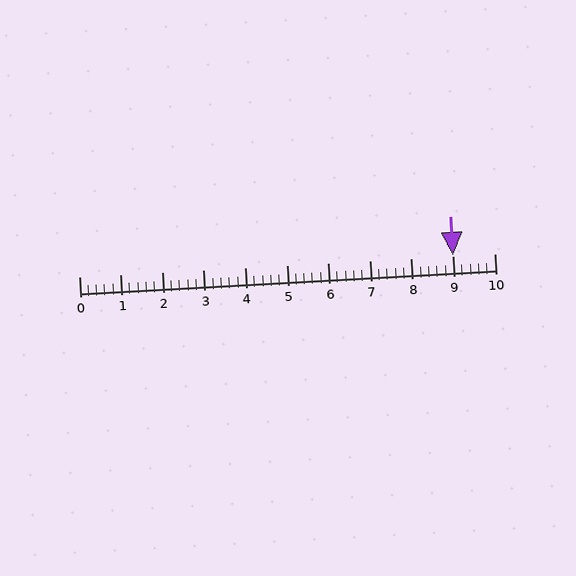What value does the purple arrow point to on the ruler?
The purple arrow points to approximately 9.0.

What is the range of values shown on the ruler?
The ruler shows values from 0 to 10.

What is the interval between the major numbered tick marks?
The major tick marks are spaced 1 units apart.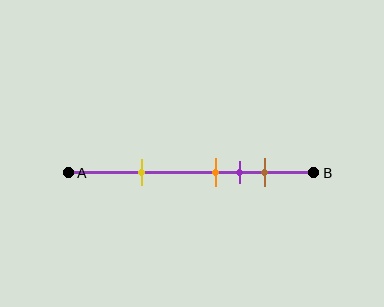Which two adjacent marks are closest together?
The orange and purple marks are the closest adjacent pair.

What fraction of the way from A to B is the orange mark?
The orange mark is approximately 60% (0.6) of the way from A to B.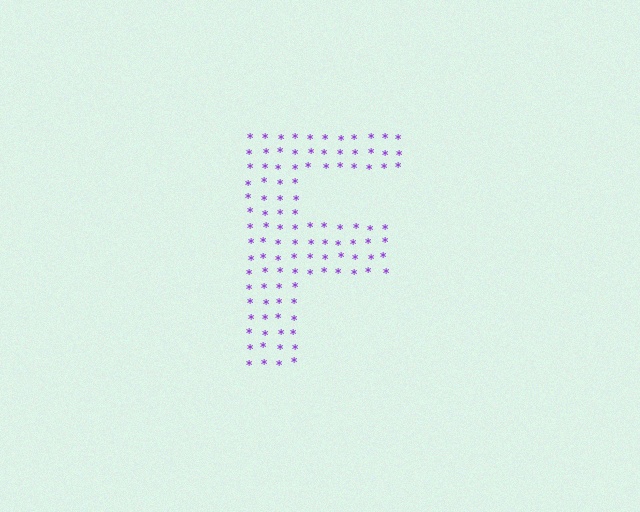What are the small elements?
The small elements are asterisks.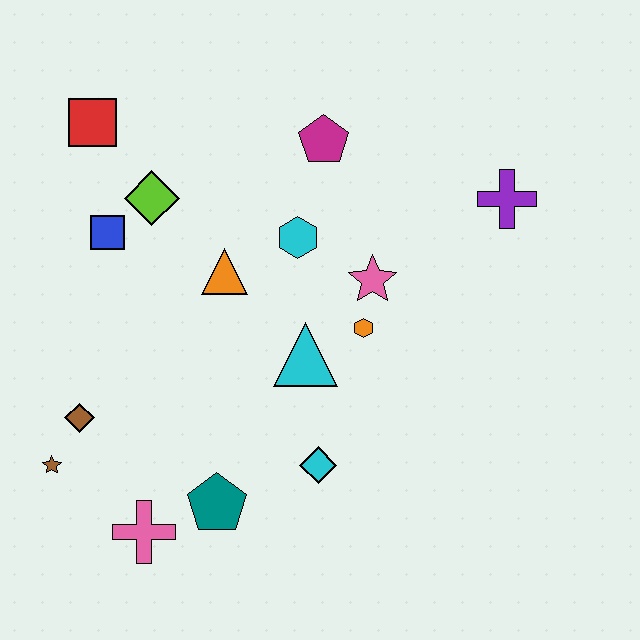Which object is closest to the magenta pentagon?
The cyan hexagon is closest to the magenta pentagon.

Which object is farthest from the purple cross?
The brown star is farthest from the purple cross.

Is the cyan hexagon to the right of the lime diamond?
Yes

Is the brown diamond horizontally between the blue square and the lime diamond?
No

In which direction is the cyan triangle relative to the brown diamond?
The cyan triangle is to the right of the brown diamond.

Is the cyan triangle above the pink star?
No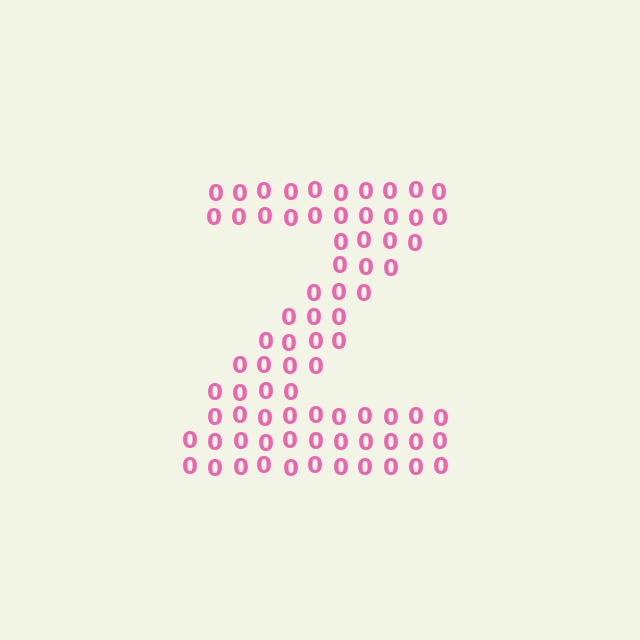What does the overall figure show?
The overall figure shows the letter Z.